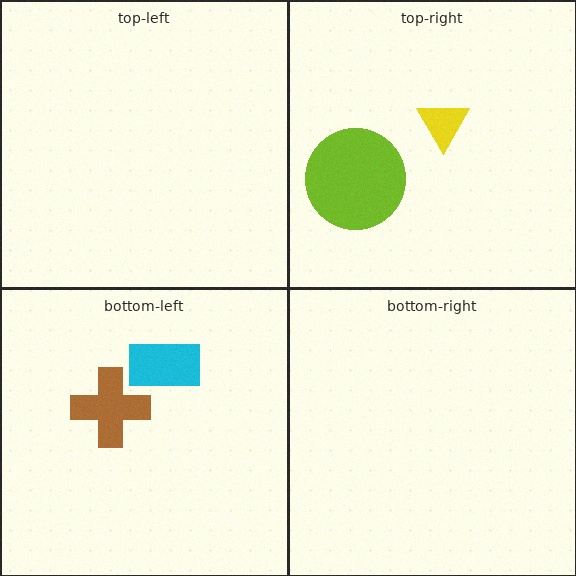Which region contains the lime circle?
The top-right region.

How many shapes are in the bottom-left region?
2.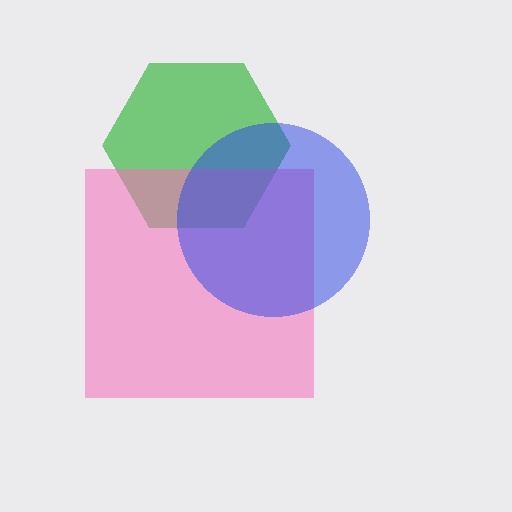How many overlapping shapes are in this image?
There are 3 overlapping shapes in the image.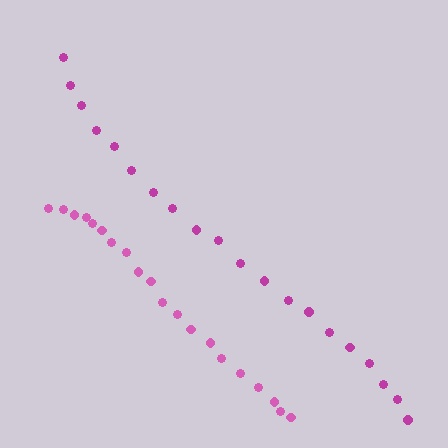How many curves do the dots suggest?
There are 2 distinct paths.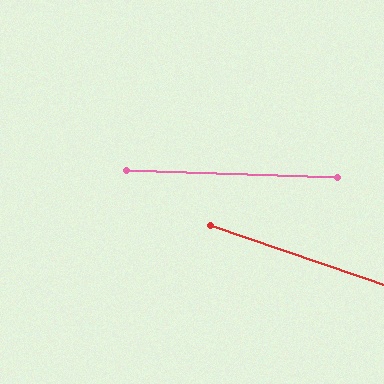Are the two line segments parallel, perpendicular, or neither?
Neither parallel nor perpendicular — they differ by about 17°.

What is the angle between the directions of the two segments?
Approximately 17 degrees.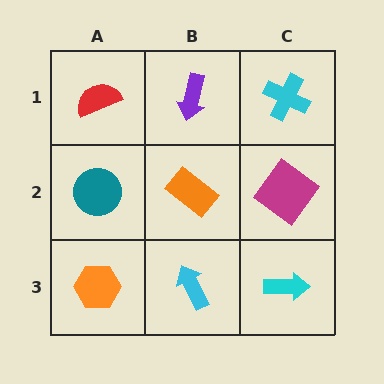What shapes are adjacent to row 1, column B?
An orange rectangle (row 2, column B), a red semicircle (row 1, column A), a cyan cross (row 1, column C).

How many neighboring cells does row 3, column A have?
2.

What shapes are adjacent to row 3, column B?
An orange rectangle (row 2, column B), an orange hexagon (row 3, column A), a cyan arrow (row 3, column C).